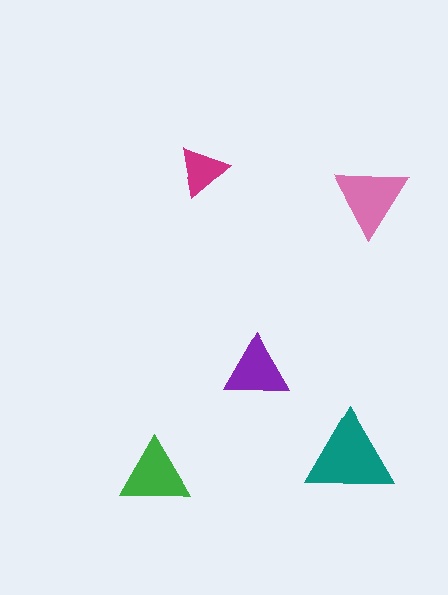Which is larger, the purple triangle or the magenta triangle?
The purple one.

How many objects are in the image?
There are 5 objects in the image.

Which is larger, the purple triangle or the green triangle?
The green one.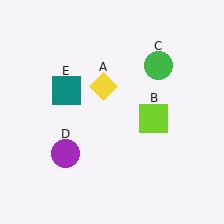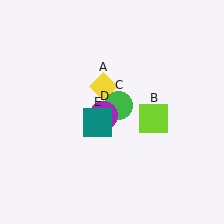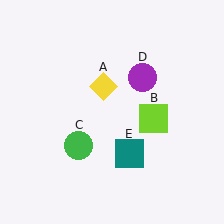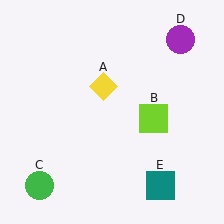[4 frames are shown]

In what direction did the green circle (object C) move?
The green circle (object C) moved down and to the left.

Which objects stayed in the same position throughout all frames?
Yellow diamond (object A) and lime square (object B) remained stationary.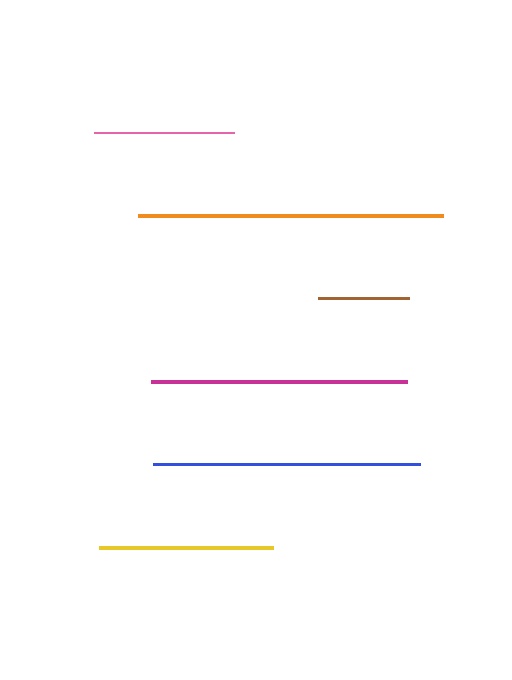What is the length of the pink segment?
The pink segment is approximately 140 pixels long.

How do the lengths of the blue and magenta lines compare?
The blue and magenta lines are approximately the same length.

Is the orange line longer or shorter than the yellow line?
The orange line is longer than the yellow line.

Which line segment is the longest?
The orange line is the longest at approximately 305 pixels.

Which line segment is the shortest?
The brown line is the shortest at approximately 91 pixels.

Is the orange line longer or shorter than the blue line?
The orange line is longer than the blue line.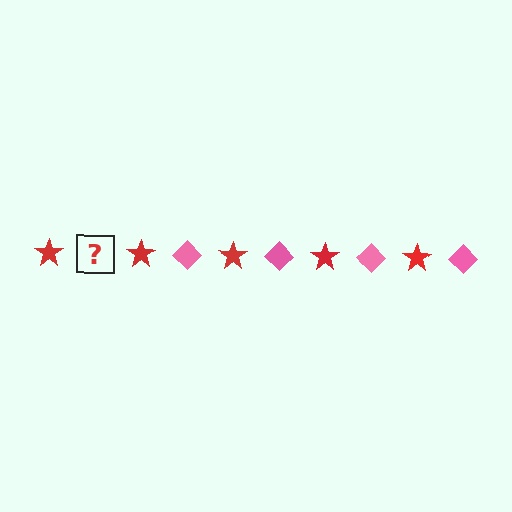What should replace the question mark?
The question mark should be replaced with a pink diamond.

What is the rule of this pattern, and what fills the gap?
The rule is that the pattern alternates between red star and pink diamond. The gap should be filled with a pink diamond.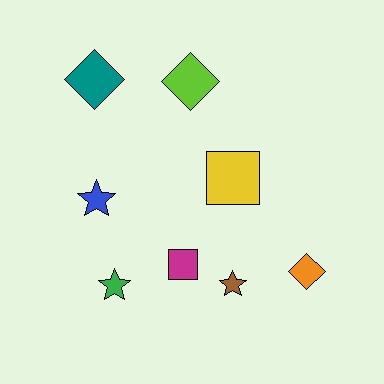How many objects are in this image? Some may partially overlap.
There are 8 objects.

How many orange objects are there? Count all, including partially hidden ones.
There is 1 orange object.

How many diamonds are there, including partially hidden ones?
There are 3 diamonds.